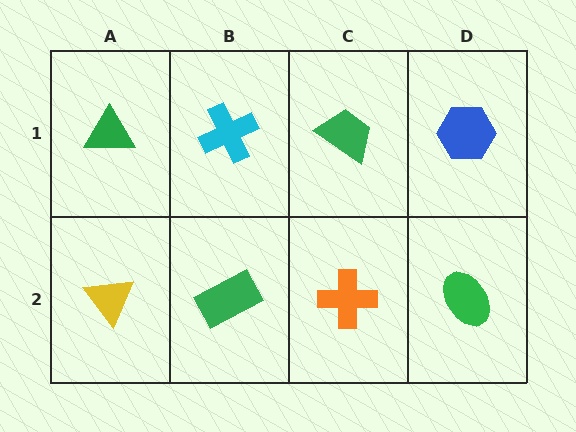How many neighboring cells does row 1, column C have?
3.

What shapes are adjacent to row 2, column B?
A cyan cross (row 1, column B), a yellow triangle (row 2, column A), an orange cross (row 2, column C).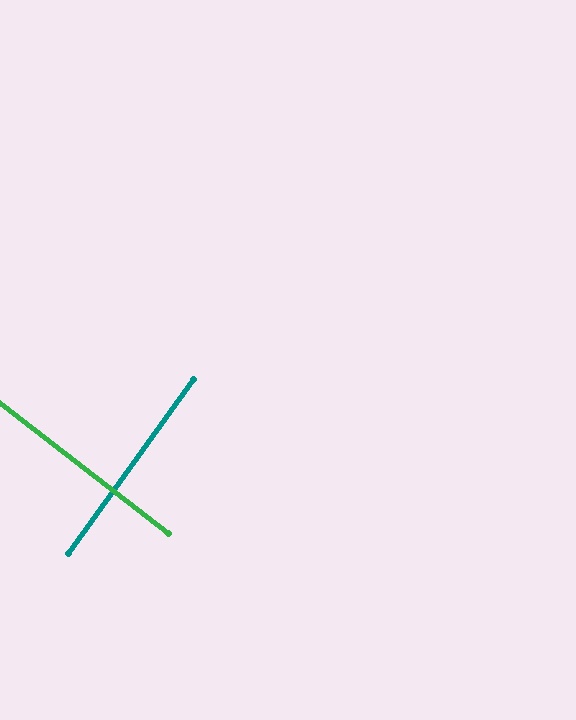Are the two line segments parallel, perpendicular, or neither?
Perpendicular — they meet at approximately 88°.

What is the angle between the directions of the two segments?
Approximately 88 degrees.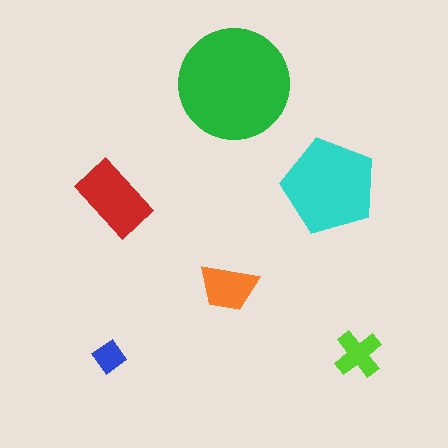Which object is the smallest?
The blue diamond.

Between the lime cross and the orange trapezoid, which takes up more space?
The orange trapezoid.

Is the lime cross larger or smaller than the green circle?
Smaller.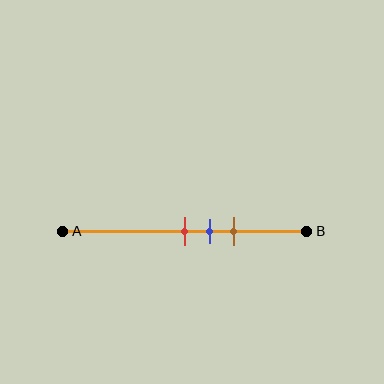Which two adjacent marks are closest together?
The red and blue marks are the closest adjacent pair.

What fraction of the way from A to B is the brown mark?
The brown mark is approximately 70% (0.7) of the way from A to B.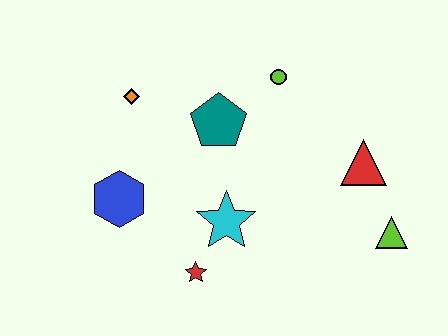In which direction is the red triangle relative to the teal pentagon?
The red triangle is to the right of the teal pentagon.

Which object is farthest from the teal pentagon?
The lime triangle is farthest from the teal pentagon.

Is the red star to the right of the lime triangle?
No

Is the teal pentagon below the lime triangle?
No